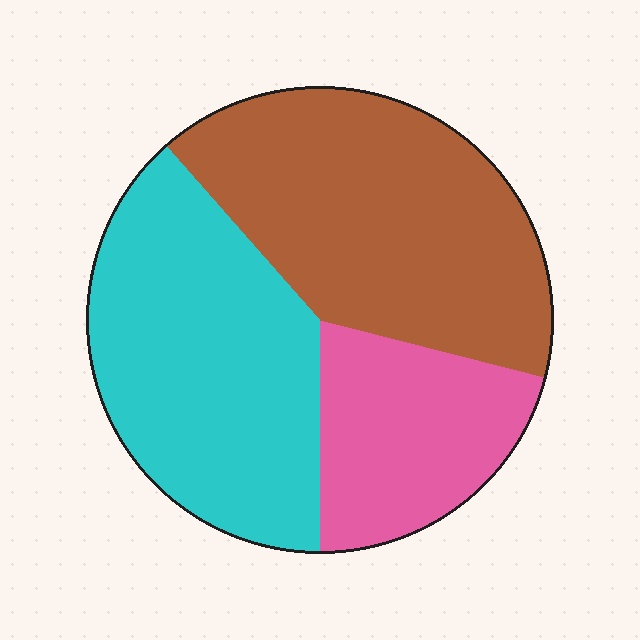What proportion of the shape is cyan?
Cyan takes up about three eighths (3/8) of the shape.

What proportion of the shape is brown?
Brown takes up about two fifths (2/5) of the shape.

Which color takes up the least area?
Pink, at roughly 20%.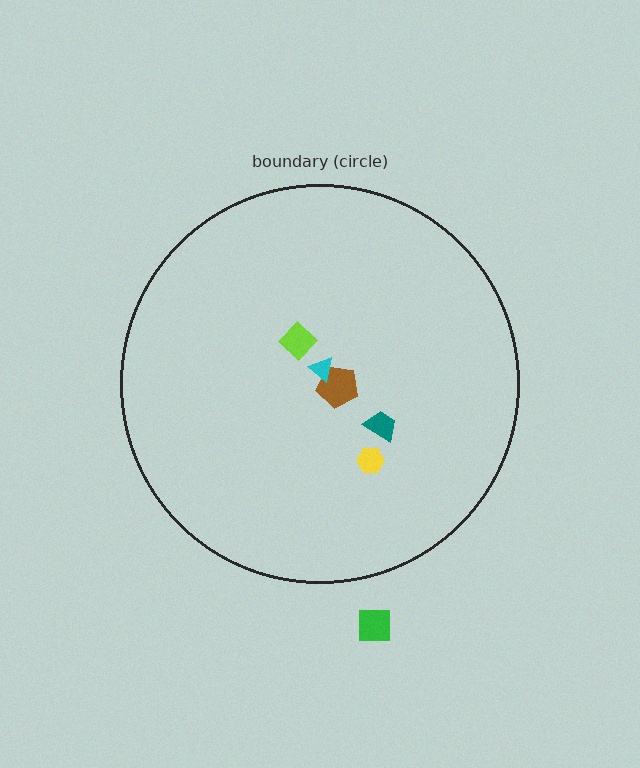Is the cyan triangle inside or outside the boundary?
Inside.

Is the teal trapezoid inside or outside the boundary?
Inside.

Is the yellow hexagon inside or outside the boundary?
Inside.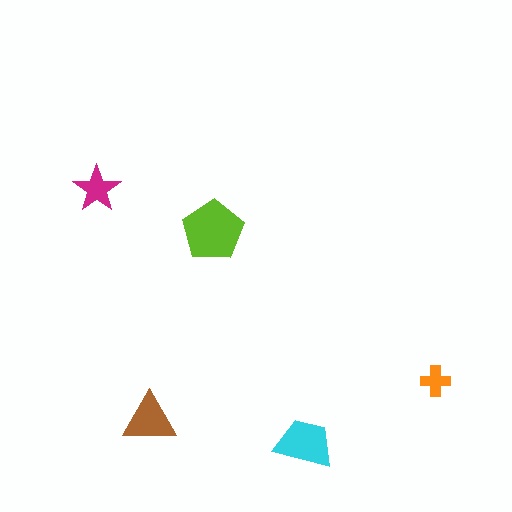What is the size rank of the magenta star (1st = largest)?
4th.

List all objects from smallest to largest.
The orange cross, the magenta star, the brown triangle, the cyan trapezoid, the lime pentagon.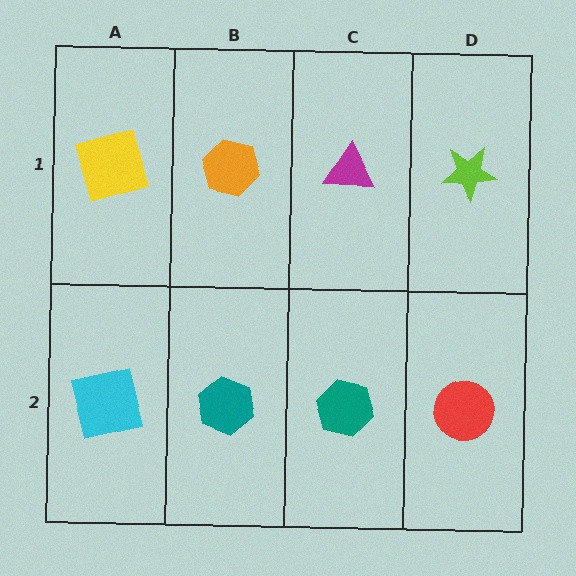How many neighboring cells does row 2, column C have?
3.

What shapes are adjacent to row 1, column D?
A red circle (row 2, column D), a magenta triangle (row 1, column C).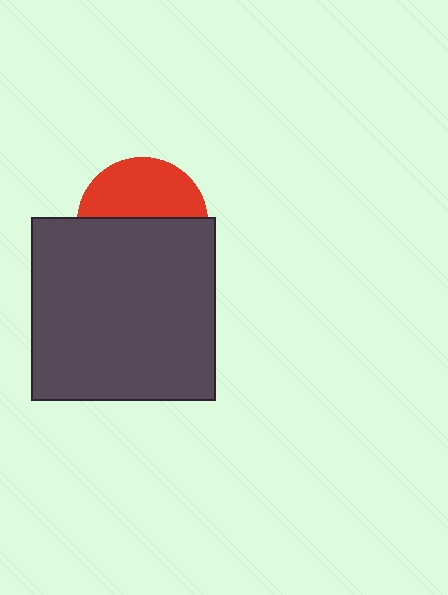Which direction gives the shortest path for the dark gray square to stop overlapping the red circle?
Moving down gives the shortest separation.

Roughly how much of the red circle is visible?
About half of it is visible (roughly 45%).